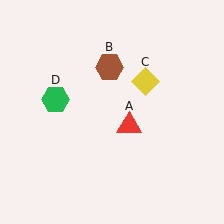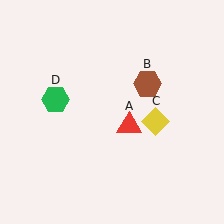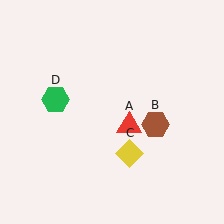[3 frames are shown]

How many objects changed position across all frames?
2 objects changed position: brown hexagon (object B), yellow diamond (object C).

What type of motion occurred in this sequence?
The brown hexagon (object B), yellow diamond (object C) rotated clockwise around the center of the scene.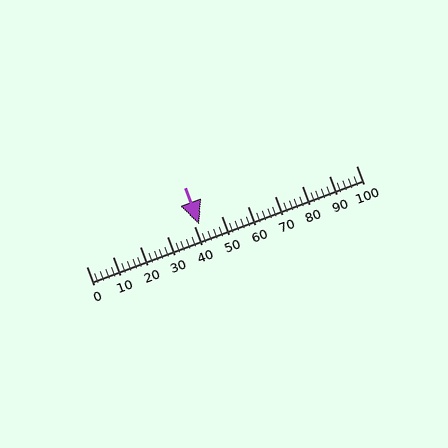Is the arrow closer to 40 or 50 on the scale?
The arrow is closer to 40.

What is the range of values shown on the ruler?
The ruler shows values from 0 to 100.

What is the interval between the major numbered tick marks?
The major tick marks are spaced 10 units apart.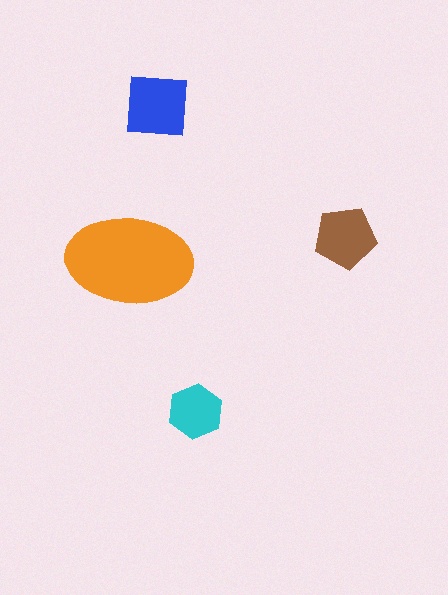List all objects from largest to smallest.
The orange ellipse, the blue square, the brown pentagon, the cyan hexagon.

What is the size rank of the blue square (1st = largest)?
2nd.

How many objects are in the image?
There are 4 objects in the image.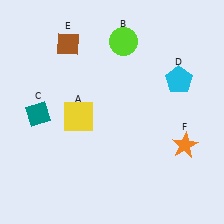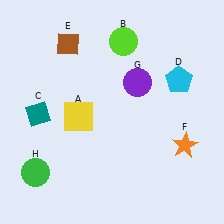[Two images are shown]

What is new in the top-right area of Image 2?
A purple circle (G) was added in the top-right area of Image 2.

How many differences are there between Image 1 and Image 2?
There are 2 differences between the two images.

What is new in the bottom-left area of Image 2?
A green circle (H) was added in the bottom-left area of Image 2.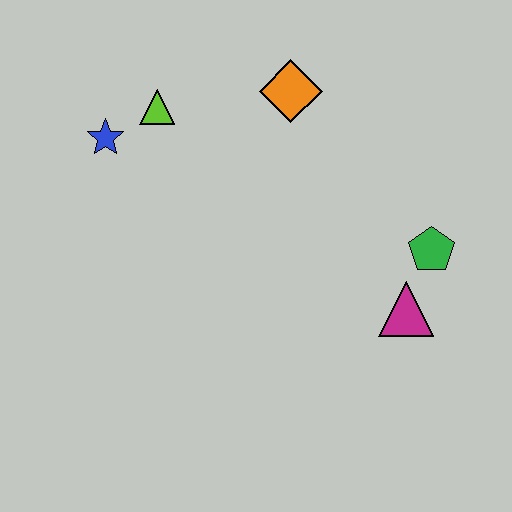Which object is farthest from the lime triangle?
The magenta triangle is farthest from the lime triangle.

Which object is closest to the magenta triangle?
The green pentagon is closest to the magenta triangle.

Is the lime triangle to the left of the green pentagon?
Yes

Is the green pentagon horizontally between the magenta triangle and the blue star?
No